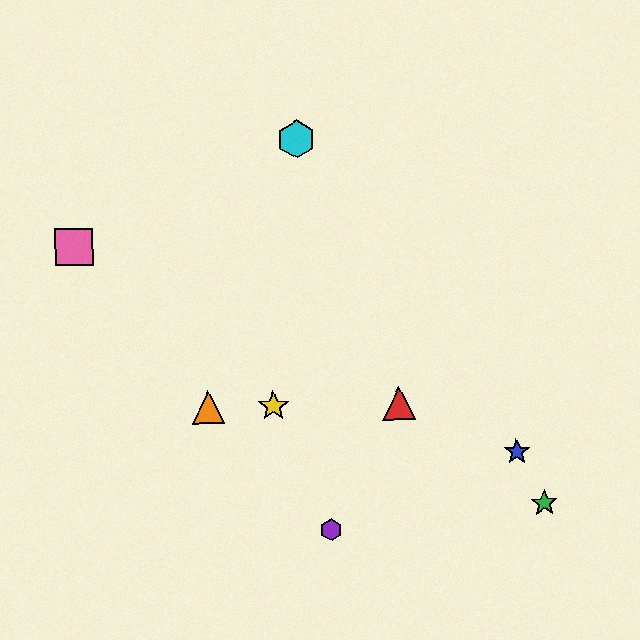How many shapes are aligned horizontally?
3 shapes (the red triangle, the yellow star, the orange triangle) are aligned horizontally.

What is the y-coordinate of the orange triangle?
The orange triangle is at y≈407.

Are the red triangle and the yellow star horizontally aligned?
Yes, both are at y≈403.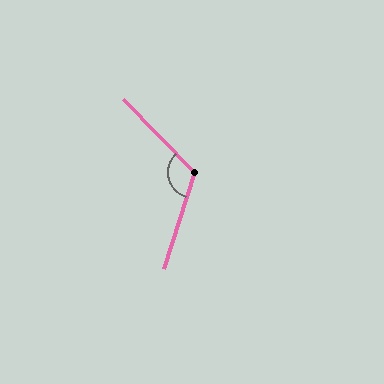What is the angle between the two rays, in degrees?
Approximately 118 degrees.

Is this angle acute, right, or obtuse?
It is obtuse.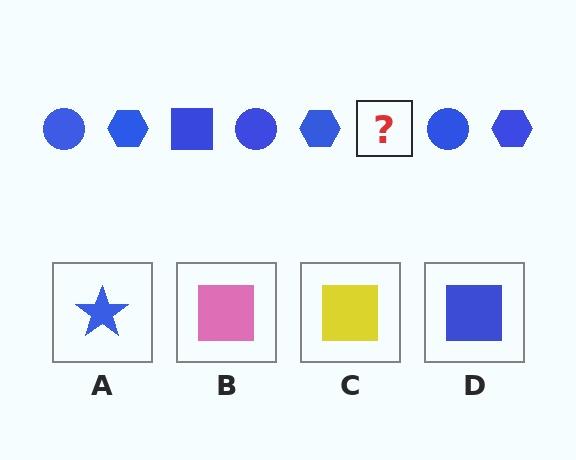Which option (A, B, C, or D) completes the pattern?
D.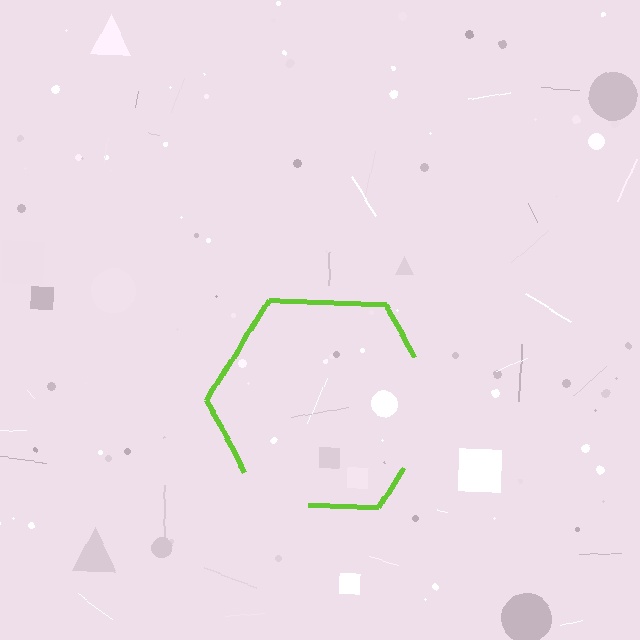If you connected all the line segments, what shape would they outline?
They would outline a hexagon.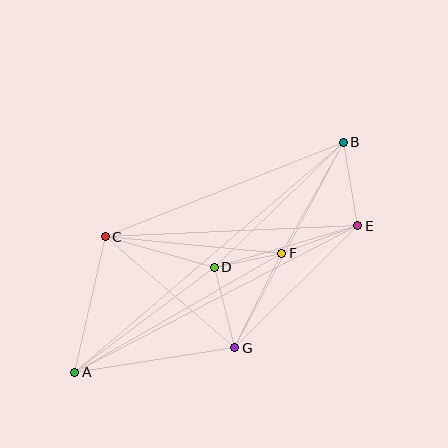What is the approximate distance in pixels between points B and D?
The distance between B and D is approximately 180 pixels.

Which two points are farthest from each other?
Points A and B are farthest from each other.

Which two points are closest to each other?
Points D and F are closest to each other.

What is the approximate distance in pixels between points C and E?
The distance between C and E is approximately 253 pixels.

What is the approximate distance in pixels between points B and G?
The distance between B and G is approximately 232 pixels.